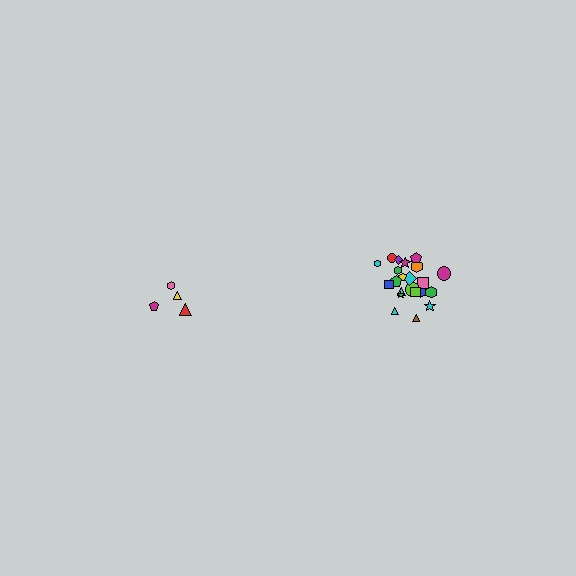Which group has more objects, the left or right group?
The right group.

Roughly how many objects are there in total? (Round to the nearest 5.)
Roughly 25 objects in total.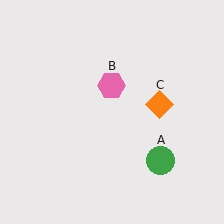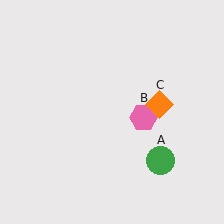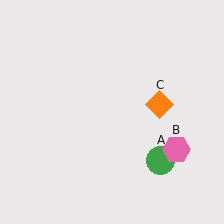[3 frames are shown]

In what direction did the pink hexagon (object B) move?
The pink hexagon (object B) moved down and to the right.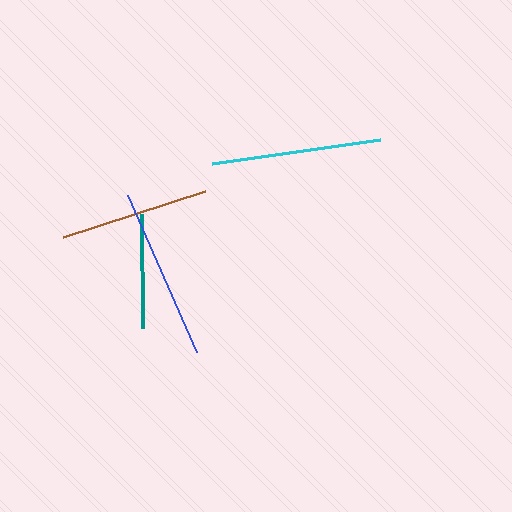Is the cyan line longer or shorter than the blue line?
The blue line is longer than the cyan line.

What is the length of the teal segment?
The teal segment is approximately 114 pixels long.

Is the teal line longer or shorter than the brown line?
The brown line is longer than the teal line.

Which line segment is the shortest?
The teal line is the shortest at approximately 114 pixels.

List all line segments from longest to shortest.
From longest to shortest: blue, cyan, brown, teal.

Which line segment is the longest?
The blue line is the longest at approximately 172 pixels.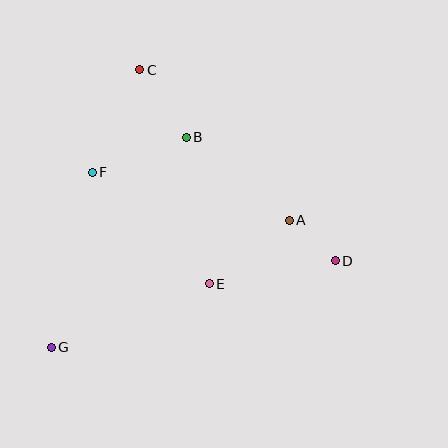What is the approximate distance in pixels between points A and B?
The distance between A and B is approximately 132 pixels.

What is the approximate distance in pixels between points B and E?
The distance between B and E is approximately 148 pixels.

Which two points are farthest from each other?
Points D and G are farthest from each other.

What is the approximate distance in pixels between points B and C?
The distance between B and C is approximately 82 pixels.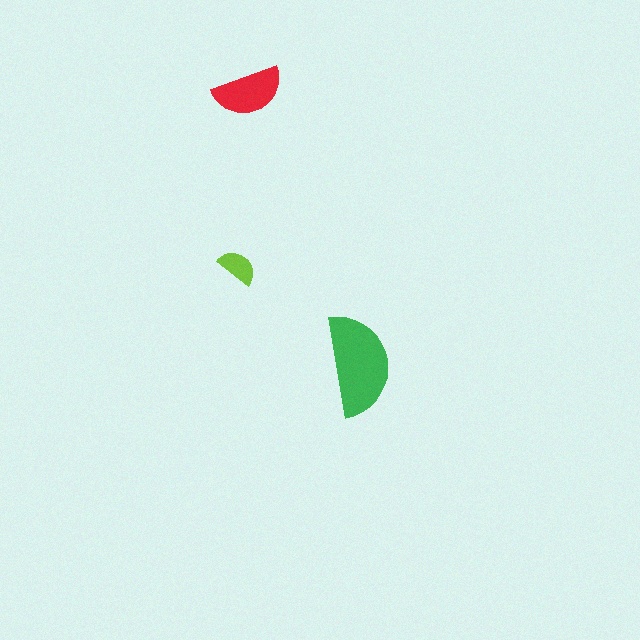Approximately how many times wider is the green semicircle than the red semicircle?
About 1.5 times wider.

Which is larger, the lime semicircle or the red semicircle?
The red one.